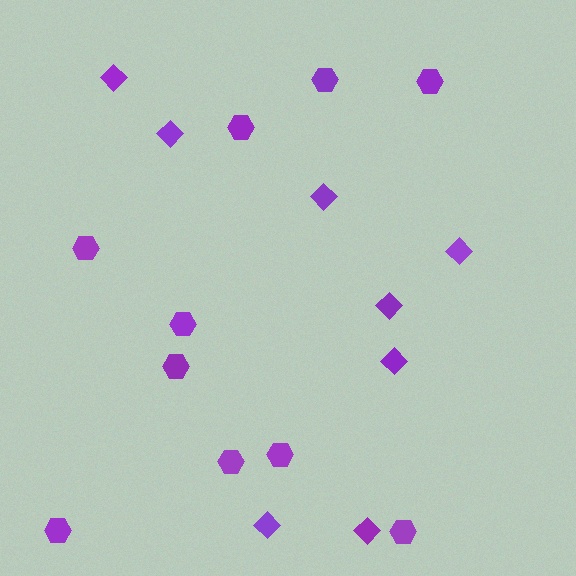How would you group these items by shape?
There are 2 groups: one group of diamonds (8) and one group of hexagons (10).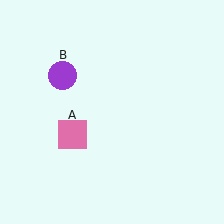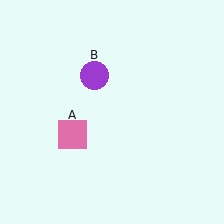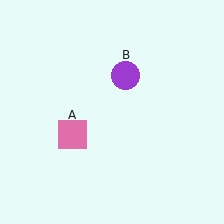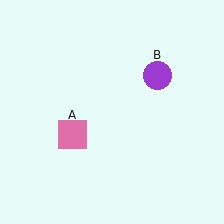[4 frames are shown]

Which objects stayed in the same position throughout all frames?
Pink square (object A) remained stationary.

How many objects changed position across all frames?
1 object changed position: purple circle (object B).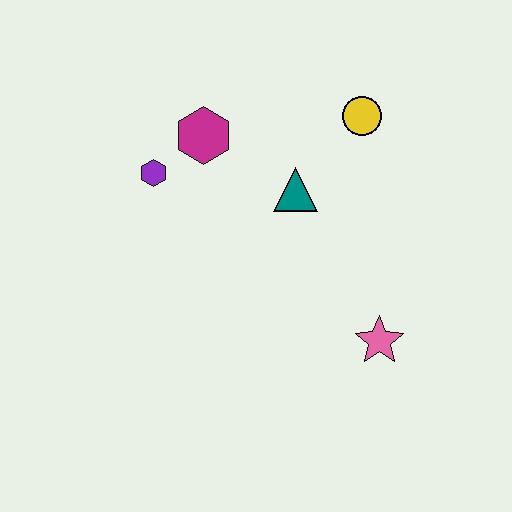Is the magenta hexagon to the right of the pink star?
No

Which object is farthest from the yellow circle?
The pink star is farthest from the yellow circle.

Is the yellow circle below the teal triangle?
No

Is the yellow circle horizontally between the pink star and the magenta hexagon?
Yes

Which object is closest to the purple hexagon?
The magenta hexagon is closest to the purple hexagon.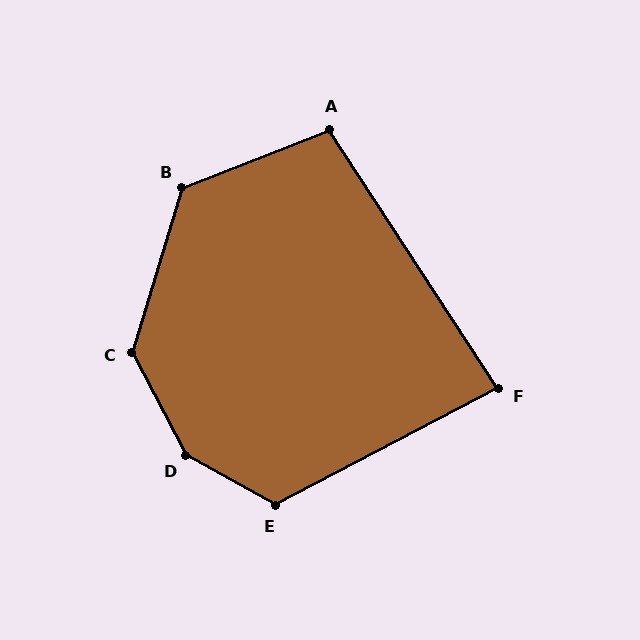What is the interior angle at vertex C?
Approximately 135 degrees (obtuse).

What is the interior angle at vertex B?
Approximately 129 degrees (obtuse).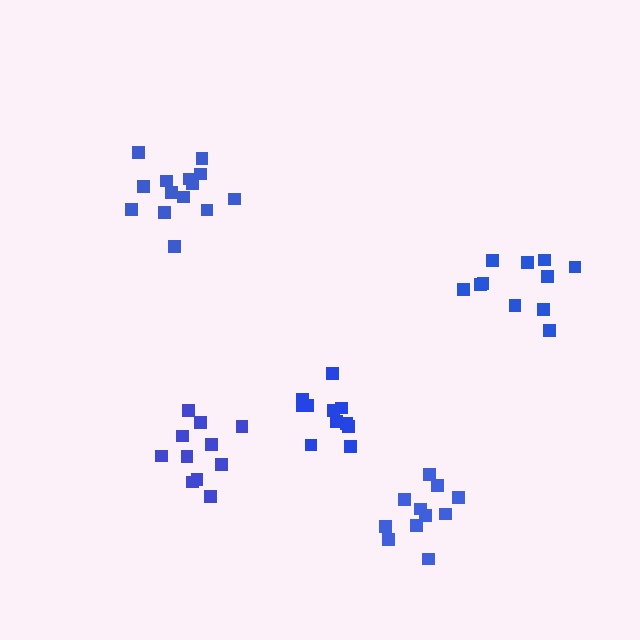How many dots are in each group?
Group 1: 14 dots, Group 2: 11 dots, Group 3: 11 dots, Group 4: 11 dots, Group 5: 11 dots (58 total).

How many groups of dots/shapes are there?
There are 5 groups.